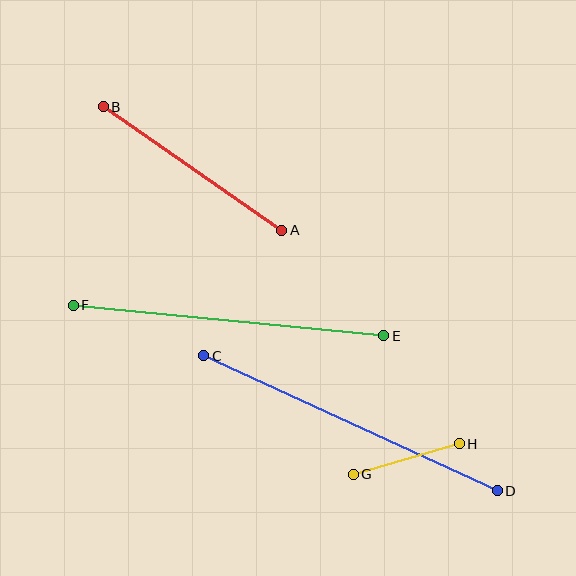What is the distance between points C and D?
The distance is approximately 323 pixels.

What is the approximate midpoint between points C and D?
The midpoint is at approximately (350, 423) pixels.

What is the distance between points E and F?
The distance is approximately 312 pixels.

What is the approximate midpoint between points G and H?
The midpoint is at approximately (406, 459) pixels.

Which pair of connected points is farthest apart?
Points C and D are farthest apart.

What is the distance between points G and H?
The distance is approximately 110 pixels.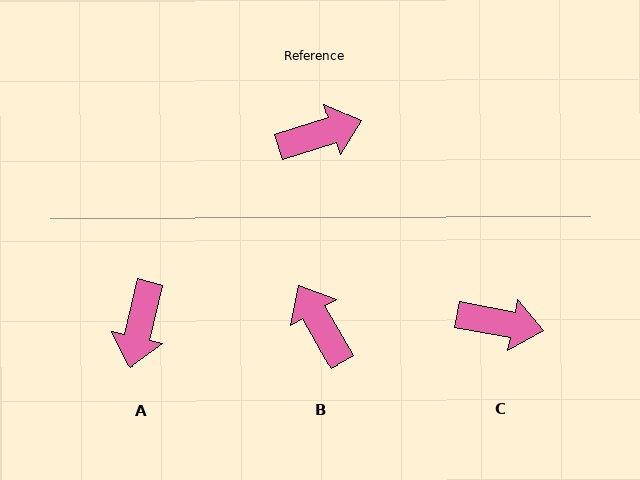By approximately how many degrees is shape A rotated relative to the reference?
Approximately 121 degrees clockwise.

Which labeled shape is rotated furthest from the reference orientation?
A, about 121 degrees away.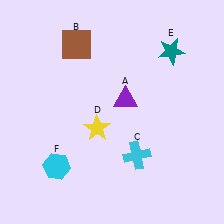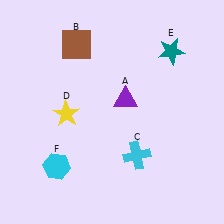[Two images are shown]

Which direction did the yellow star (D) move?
The yellow star (D) moved left.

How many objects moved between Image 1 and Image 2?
1 object moved between the two images.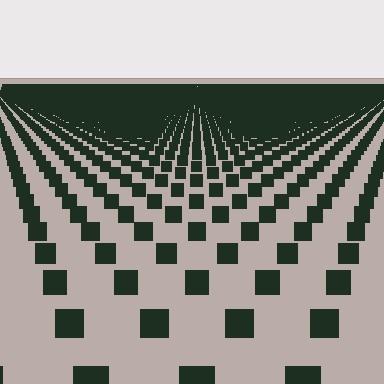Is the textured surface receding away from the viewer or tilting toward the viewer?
The surface is receding away from the viewer. Texture elements get smaller and denser toward the top.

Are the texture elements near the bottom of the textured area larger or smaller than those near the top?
Larger. Near the bottom, elements are closer to the viewer and appear at a bigger on-screen size.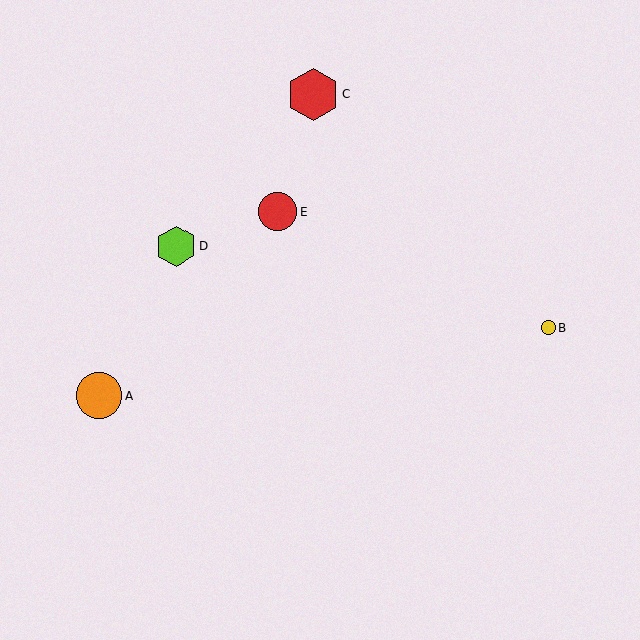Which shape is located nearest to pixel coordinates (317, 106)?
The red hexagon (labeled C) at (313, 94) is nearest to that location.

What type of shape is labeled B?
Shape B is a yellow circle.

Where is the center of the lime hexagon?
The center of the lime hexagon is at (176, 246).